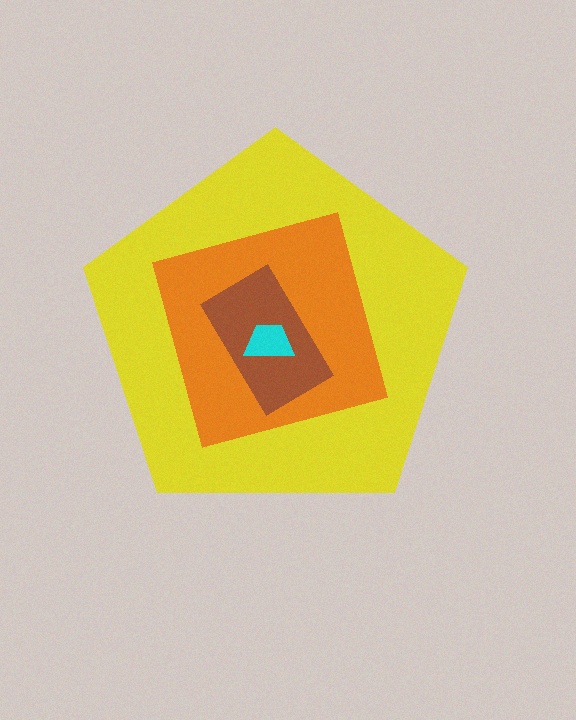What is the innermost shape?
The cyan trapezoid.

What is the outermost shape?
The yellow pentagon.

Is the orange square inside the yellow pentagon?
Yes.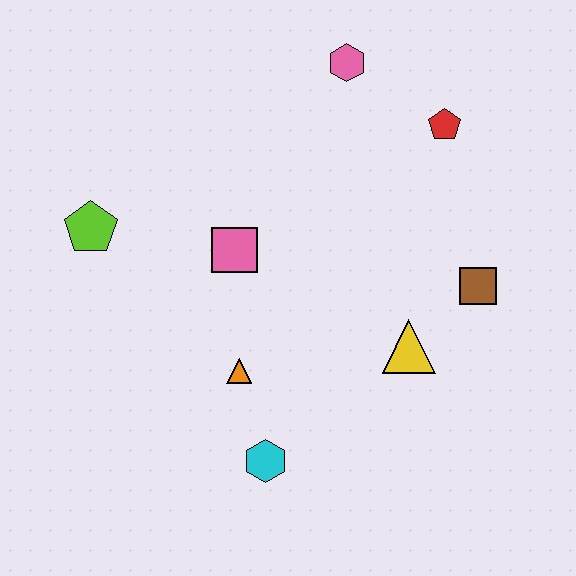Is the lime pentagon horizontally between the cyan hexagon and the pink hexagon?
No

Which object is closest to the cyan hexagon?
The orange triangle is closest to the cyan hexagon.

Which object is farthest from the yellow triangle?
The lime pentagon is farthest from the yellow triangle.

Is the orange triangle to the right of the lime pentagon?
Yes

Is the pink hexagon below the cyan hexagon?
No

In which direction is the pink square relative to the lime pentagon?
The pink square is to the right of the lime pentagon.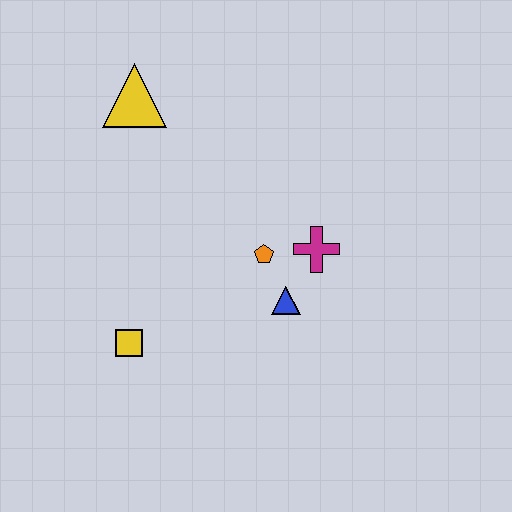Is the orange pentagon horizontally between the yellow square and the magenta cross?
Yes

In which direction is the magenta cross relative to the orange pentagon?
The magenta cross is to the right of the orange pentagon.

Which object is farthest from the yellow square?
The yellow triangle is farthest from the yellow square.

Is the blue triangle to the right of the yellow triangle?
Yes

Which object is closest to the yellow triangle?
The orange pentagon is closest to the yellow triangle.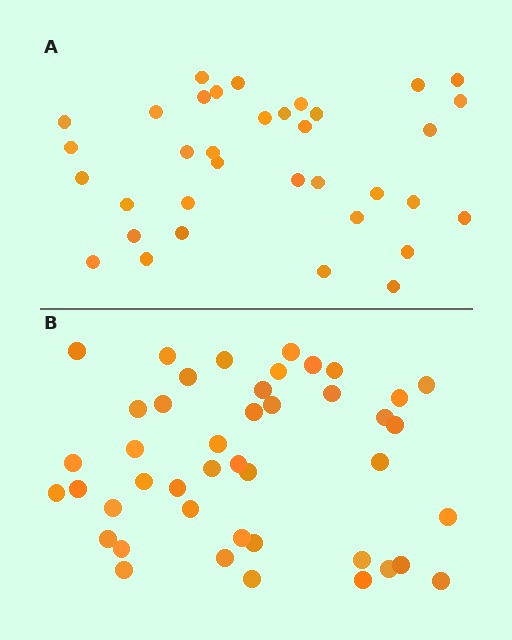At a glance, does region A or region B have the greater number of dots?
Region B (the bottom region) has more dots.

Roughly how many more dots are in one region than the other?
Region B has roughly 8 or so more dots than region A.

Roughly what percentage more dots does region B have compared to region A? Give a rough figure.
About 25% more.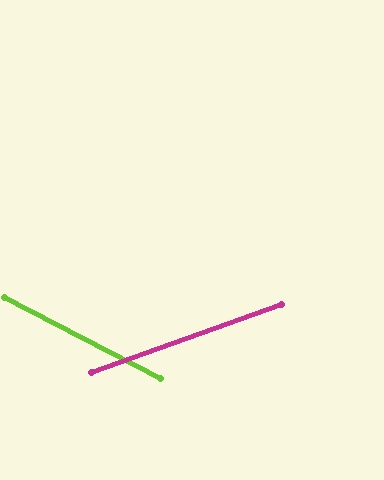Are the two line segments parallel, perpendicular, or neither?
Neither parallel nor perpendicular — they differ by about 47°.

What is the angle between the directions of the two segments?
Approximately 47 degrees.